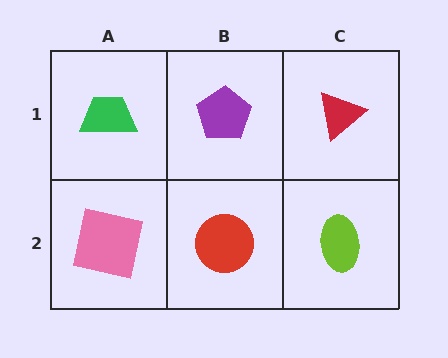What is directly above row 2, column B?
A purple pentagon.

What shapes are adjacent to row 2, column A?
A green trapezoid (row 1, column A), a red circle (row 2, column B).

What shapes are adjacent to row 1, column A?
A pink square (row 2, column A), a purple pentagon (row 1, column B).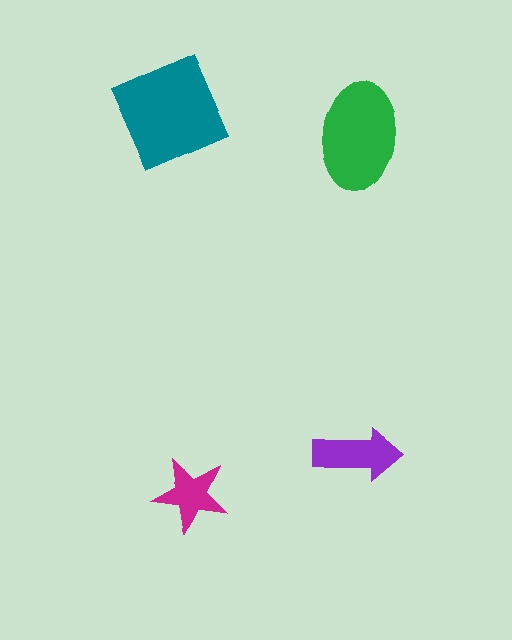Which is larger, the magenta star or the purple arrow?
The purple arrow.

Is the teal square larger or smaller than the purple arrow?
Larger.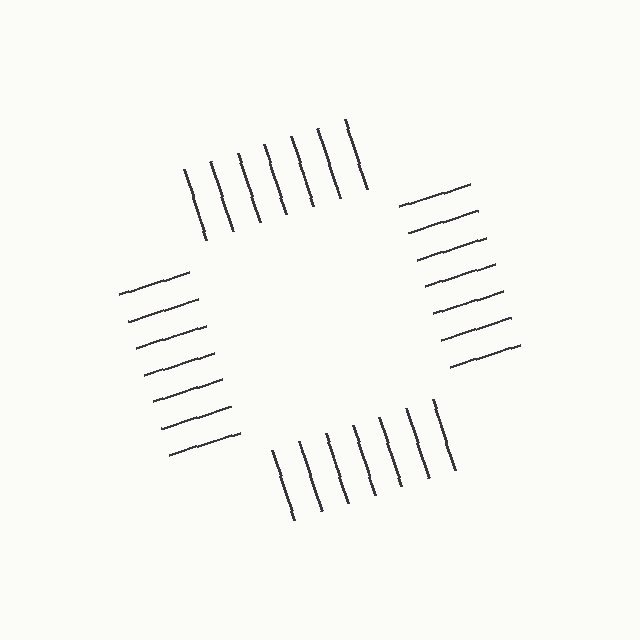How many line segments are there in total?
28 — 7 along each of the 4 edges.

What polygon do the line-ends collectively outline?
An illusory square — the line segments terminate on its edges but no continuous stroke is drawn.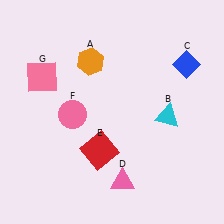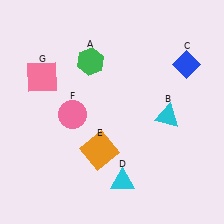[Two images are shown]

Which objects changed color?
A changed from orange to green. D changed from pink to cyan. E changed from red to orange.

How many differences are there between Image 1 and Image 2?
There are 3 differences between the two images.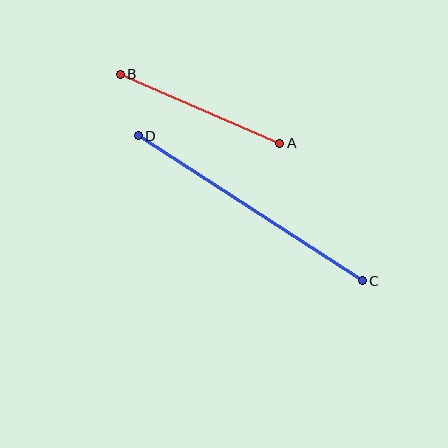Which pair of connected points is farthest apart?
Points C and D are farthest apart.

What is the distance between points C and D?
The distance is approximately 267 pixels.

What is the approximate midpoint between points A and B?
The midpoint is at approximately (200, 109) pixels.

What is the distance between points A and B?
The distance is approximately 174 pixels.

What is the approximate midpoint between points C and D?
The midpoint is at approximately (250, 208) pixels.